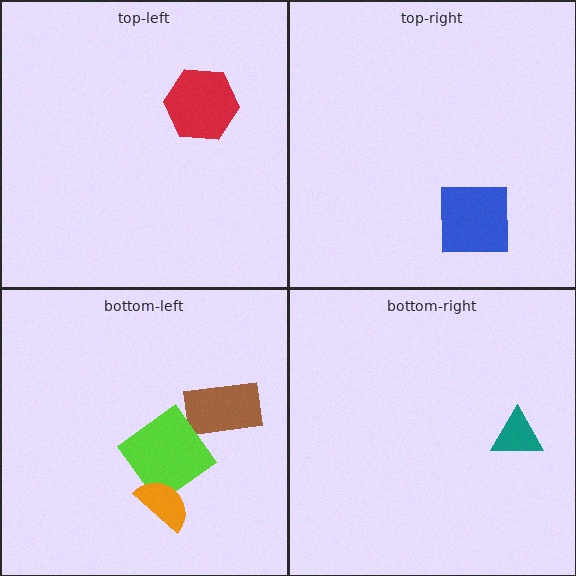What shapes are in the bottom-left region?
The brown rectangle, the lime diamond, the orange semicircle.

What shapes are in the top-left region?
The red hexagon.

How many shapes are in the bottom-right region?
1.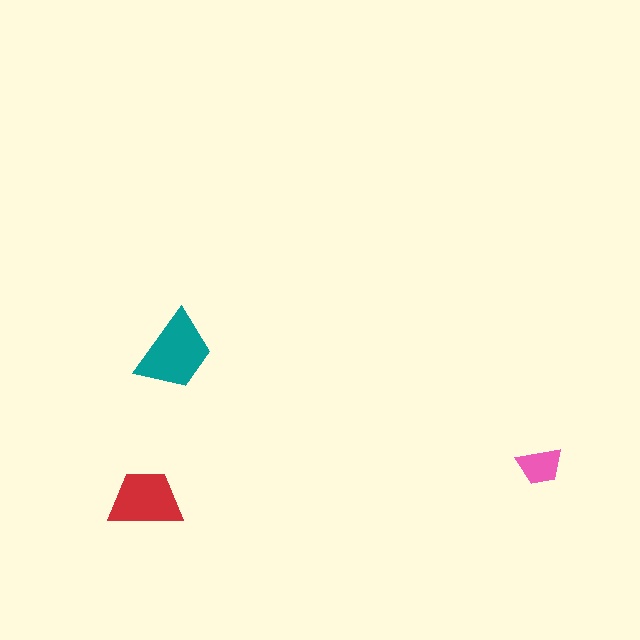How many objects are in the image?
There are 3 objects in the image.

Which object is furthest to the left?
The red trapezoid is leftmost.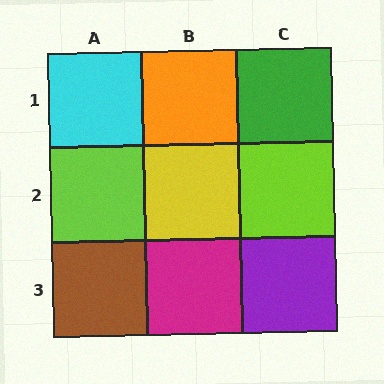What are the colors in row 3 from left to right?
Brown, magenta, purple.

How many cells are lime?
2 cells are lime.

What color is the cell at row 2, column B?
Yellow.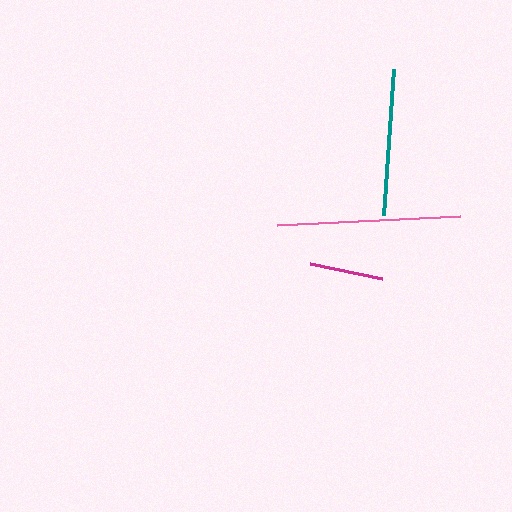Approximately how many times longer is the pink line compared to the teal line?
The pink line is approximately 1.3 times the length of the teal line.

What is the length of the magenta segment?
The magenta segment is approximately 73 pixels long.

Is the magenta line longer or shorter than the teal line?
The teal line is longer than the magenta line.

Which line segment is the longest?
The pink line is the longest at approximately 184 pixels.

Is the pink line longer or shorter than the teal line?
The pink line is longer than the teal line.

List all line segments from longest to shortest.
From longest to shortest: pink, teal, magenta.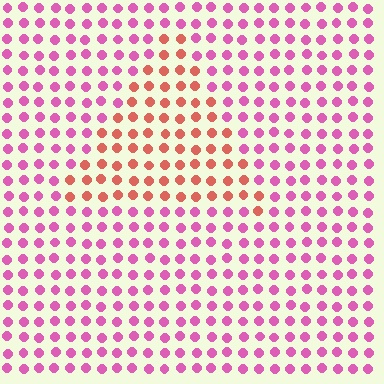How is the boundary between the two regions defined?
The boundary is defined purely by a slight shift in hue (about 45 degrees). Spacing, size, and orientation are identical on both sides.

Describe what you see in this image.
The image is filled with small pink elements in a uniform arrangement. A triangle-shaped region is visible where the elements are tinted to a slightly different hue, forming a subtle color boundary.